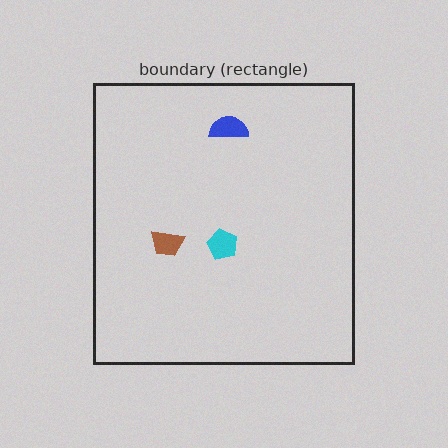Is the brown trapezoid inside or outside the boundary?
Inside.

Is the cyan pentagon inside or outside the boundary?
Inside.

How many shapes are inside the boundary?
3 inside, 0 outside.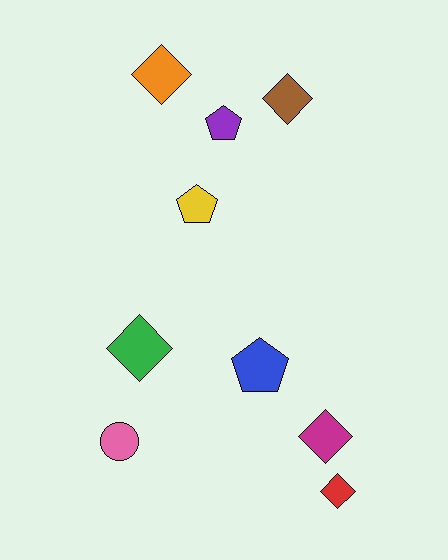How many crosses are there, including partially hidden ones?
There are no crosses.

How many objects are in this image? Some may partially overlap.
There are 9 objects.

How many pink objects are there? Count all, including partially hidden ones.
There is 1 pink object.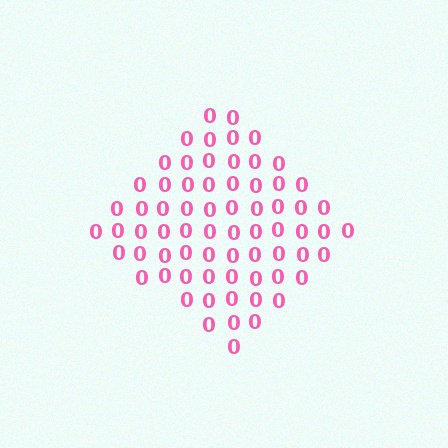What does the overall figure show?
The overall figure shows a diamond.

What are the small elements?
The small elements are digit 0's.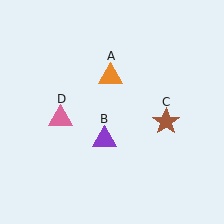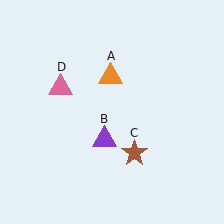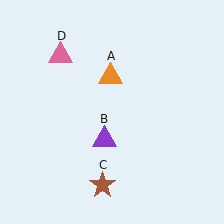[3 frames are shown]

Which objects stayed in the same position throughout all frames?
Orange triangle (object A) and purple triangle (object B) remained stationary.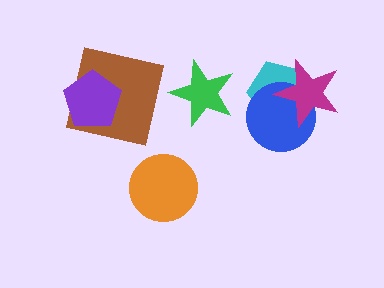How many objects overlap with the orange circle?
0 objects overlap with the orange circle.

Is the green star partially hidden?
No, no other shape covers it.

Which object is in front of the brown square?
The purple pentagon is in front of the brown square.